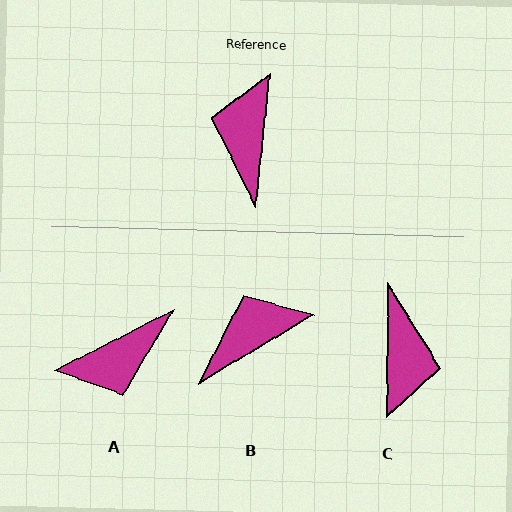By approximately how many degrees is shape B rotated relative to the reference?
Approximately 53 degrees clockwise.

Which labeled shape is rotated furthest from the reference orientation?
C, about 174 degrees away.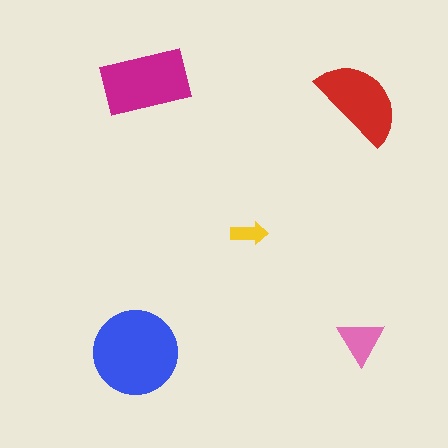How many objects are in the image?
There are 5 objects in the image.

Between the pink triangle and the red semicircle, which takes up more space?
The red semicircle.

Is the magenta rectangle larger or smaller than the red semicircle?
Larger.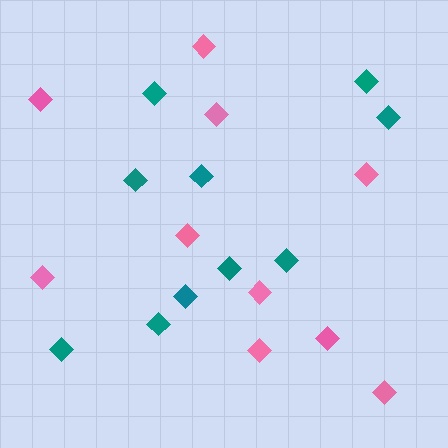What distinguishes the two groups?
There are 2 groups: one group of pink diamonds (10) and one group of teal diamonds (10).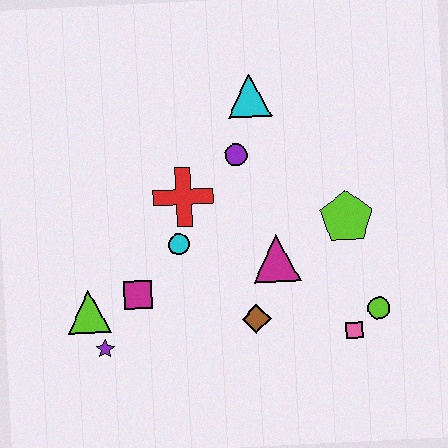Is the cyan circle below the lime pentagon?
Yes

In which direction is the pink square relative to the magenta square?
The pink square is to the right of the magenta square.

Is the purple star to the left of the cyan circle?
Yes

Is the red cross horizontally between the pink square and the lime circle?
No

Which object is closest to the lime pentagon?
The magenta triangle is closest to the lime pentagon.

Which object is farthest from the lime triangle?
The lime circle is farthest from the lime triangle.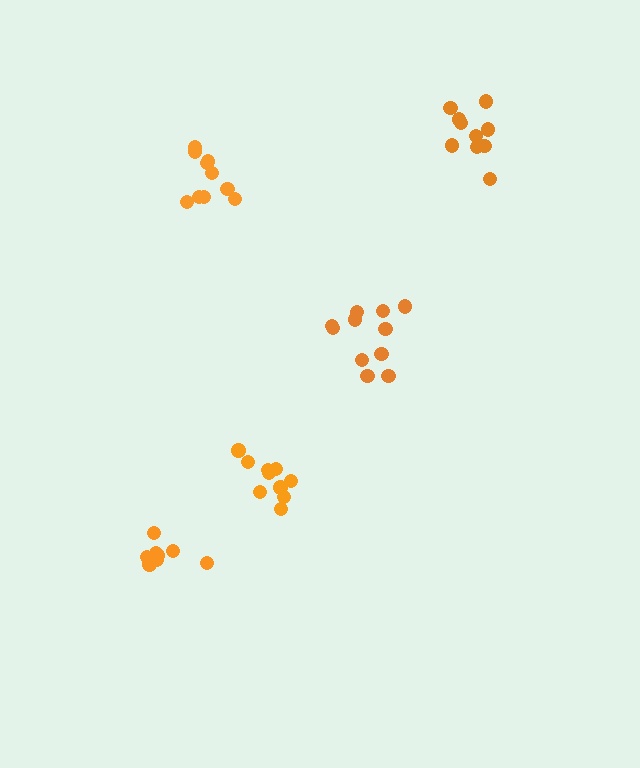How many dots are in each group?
Group 1: 10 dots, Group 2: 10 dots, Group 3: 10 dots, Group 4: 10 dots, Group 5: 11 dots (51 total).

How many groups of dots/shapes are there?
There are 5 groups.